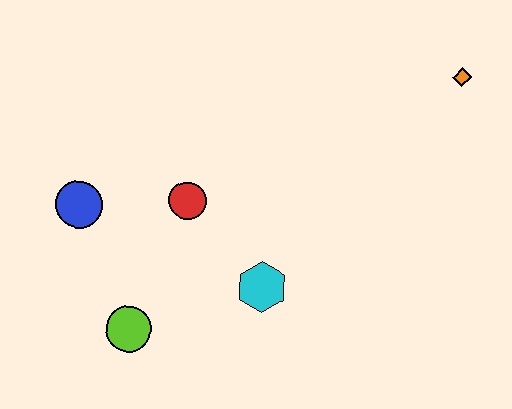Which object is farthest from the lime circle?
The orange diamond is farthest from the lime circle.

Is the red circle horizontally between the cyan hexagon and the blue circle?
Yes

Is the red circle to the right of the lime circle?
Yes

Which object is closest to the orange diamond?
The cyan hexagon is closest to the orange diamond.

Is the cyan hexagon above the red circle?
No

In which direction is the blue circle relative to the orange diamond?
The blue circle is to the left of the orange diamond.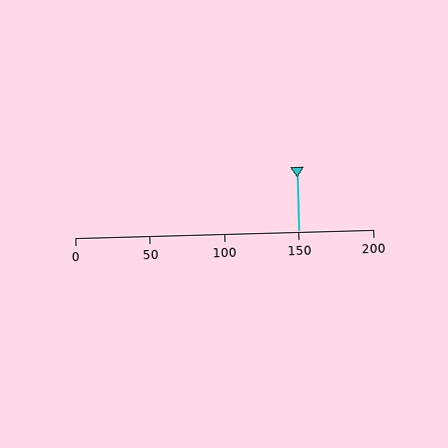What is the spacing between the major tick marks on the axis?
The major ticks are spaced 50 apart.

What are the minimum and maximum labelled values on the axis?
The axis runs from 0 to 200.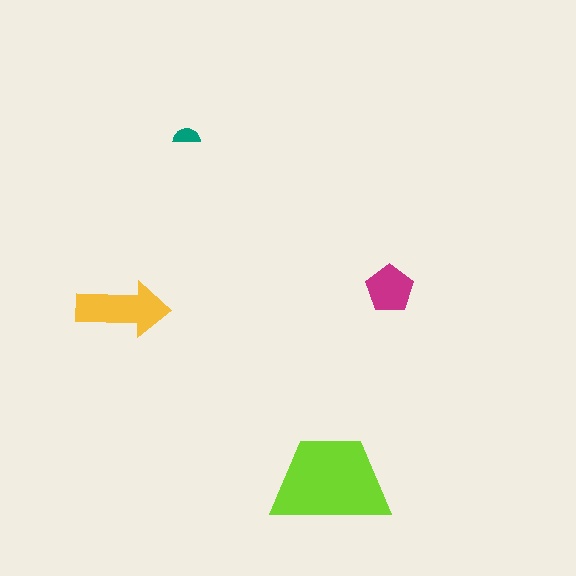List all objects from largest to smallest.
The lime trapezoid, the yellow arrow, the magenta pentagon, the teal semicircle.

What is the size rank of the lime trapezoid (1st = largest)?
1st.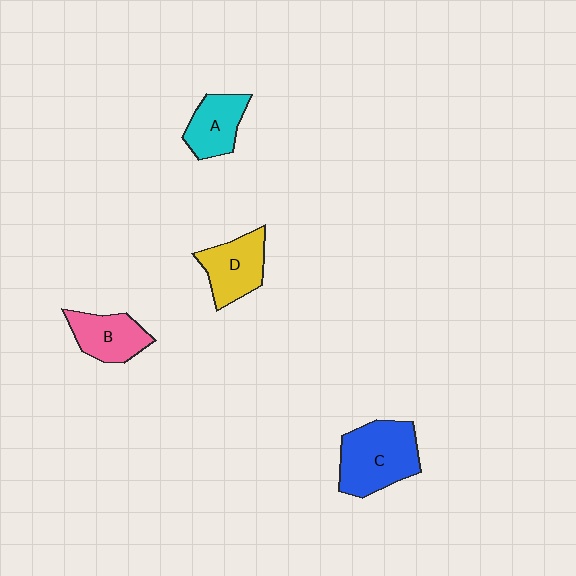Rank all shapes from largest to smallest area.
From largest to smallest: C (blue), D (yellow), B (pink), A (cyan).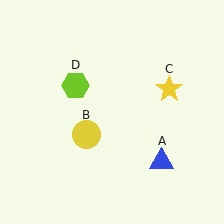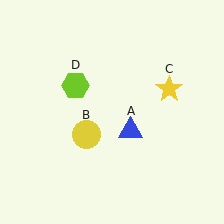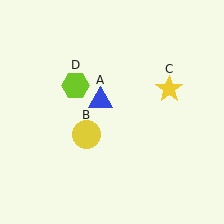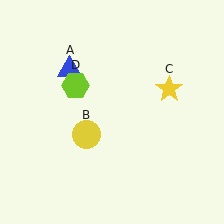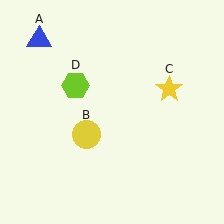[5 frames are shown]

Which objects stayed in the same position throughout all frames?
Yellow circle (object B) and yellow star (object C) and lime hexagon (object D) remained stationary.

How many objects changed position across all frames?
1 object changed position: blue triangle (object A).